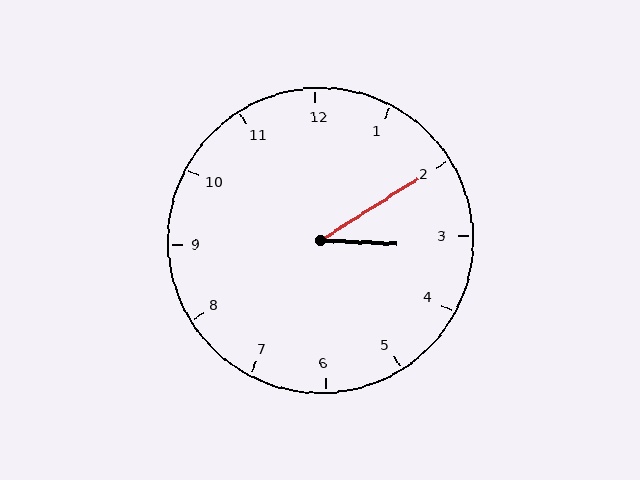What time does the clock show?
3:10.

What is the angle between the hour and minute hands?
Approximately 35 degrees.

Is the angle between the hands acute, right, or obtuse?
It is acute.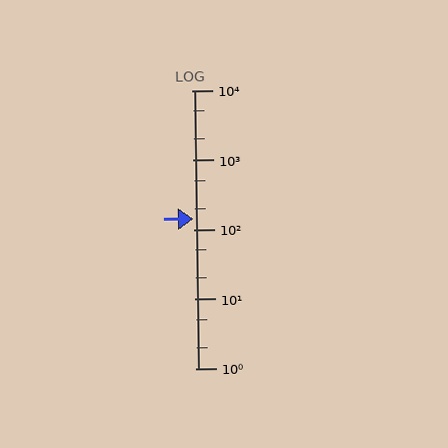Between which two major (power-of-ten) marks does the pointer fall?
The pointer is between 100 and 1000.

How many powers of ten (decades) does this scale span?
The scale spans 4 decades, from 1 to 10000.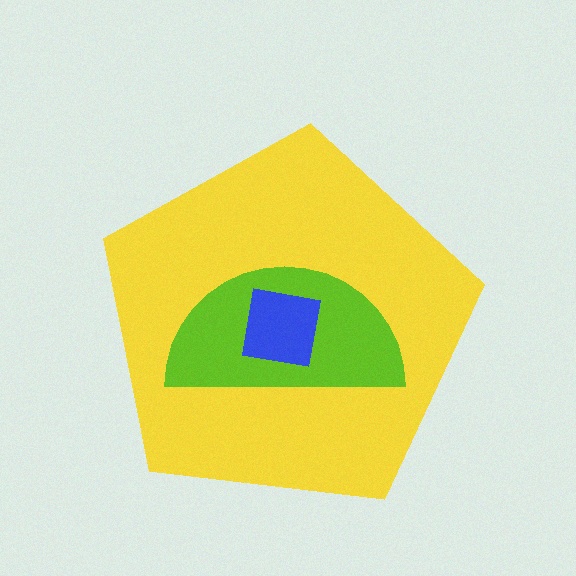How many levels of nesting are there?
3.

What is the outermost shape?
The yellow pentagon.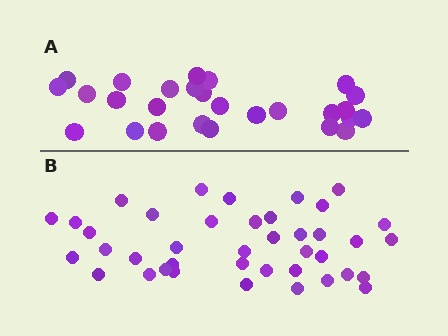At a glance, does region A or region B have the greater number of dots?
Region B (the bottom region) has more dots.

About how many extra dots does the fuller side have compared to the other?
Region B has approximately 15 more dots than region A.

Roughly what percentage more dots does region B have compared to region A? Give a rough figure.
About 50% more.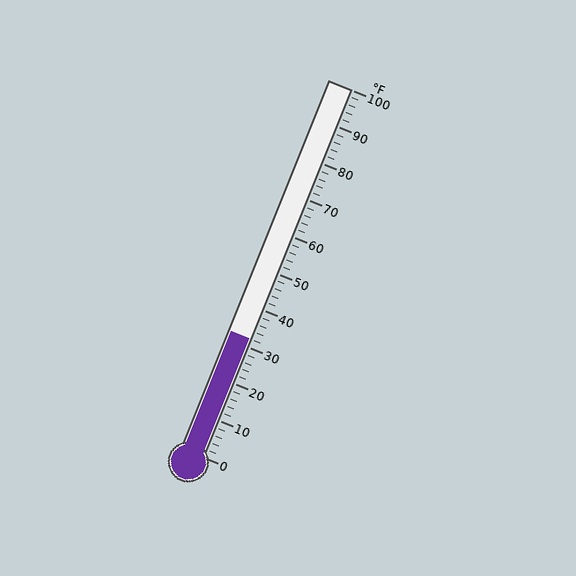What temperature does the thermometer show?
The thermometer shows approximately 32°F.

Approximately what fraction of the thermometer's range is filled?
The thermometer is filled to approximately 30% of its range.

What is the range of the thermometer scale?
The thermometer scale ranges from 0°F to 100°F.